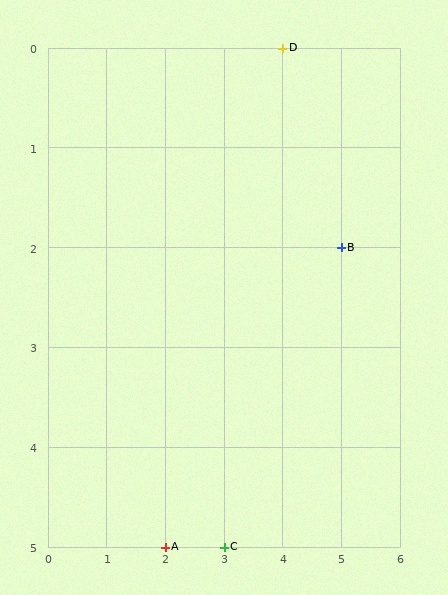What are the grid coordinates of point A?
Point A is at grid coordinates (2, 5).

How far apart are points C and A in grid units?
Points C and A are 1 column apart.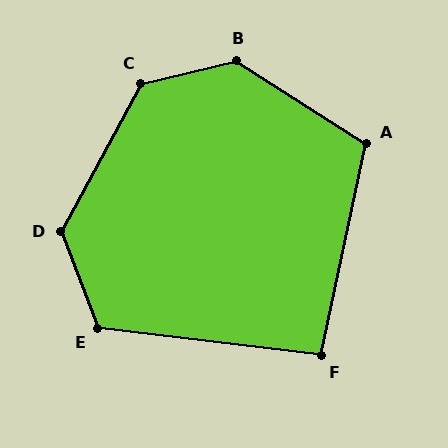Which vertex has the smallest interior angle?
F, at approximately 95 degrees.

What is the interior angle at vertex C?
Approximately 131 degrees (obtuse).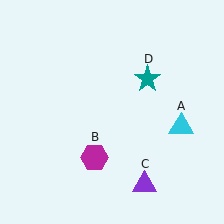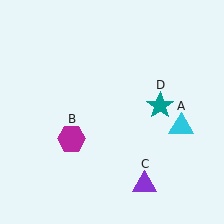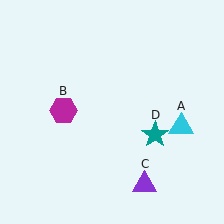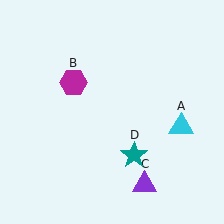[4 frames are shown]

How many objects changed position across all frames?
2 objects changed position: magenta hexagon (object B), teal star (object D).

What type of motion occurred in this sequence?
The magenta hexagon (object B), teal star (object D) rotated clockwise around the center of the scene.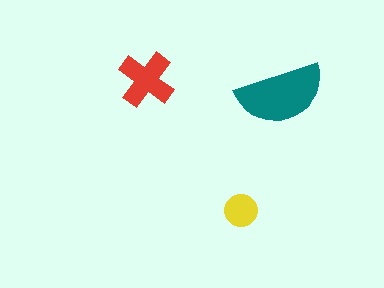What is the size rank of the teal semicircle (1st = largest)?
1st.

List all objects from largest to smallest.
The teal semicircle, the red cross, the yellow circle.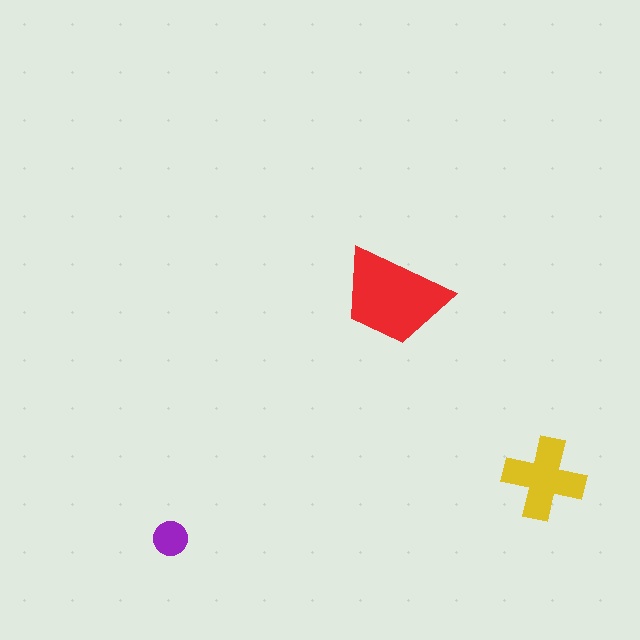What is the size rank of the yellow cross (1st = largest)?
2nd.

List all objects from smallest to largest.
The purple circle, the yellow cross, the red trapezoid.